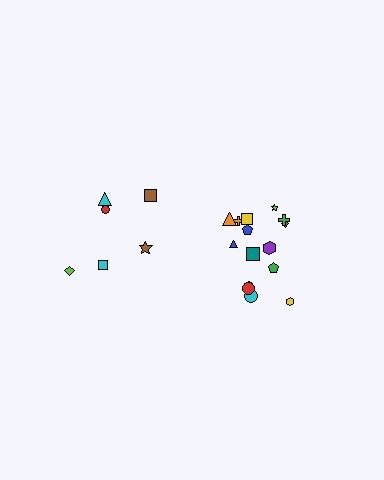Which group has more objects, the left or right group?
The right group.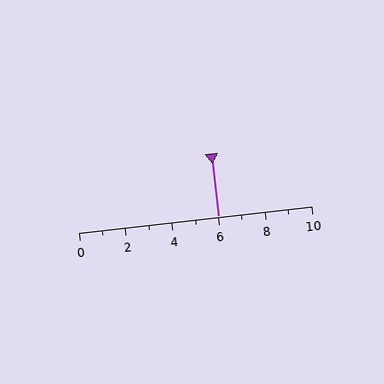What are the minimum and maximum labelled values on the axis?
The axis runs from 0 to 10.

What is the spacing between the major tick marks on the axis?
The major ticks are spaced 2 apart.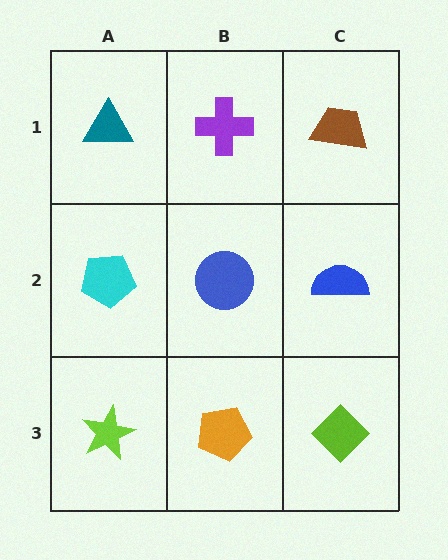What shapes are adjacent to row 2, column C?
A brown trapezoid (row 1, column C), a lime diamond (row 3, column C), a blue circle (row 2, column B).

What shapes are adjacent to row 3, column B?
A blue circle (row 2, column B), a lime star (row 3, column A), a lime diamond (row 3, column C).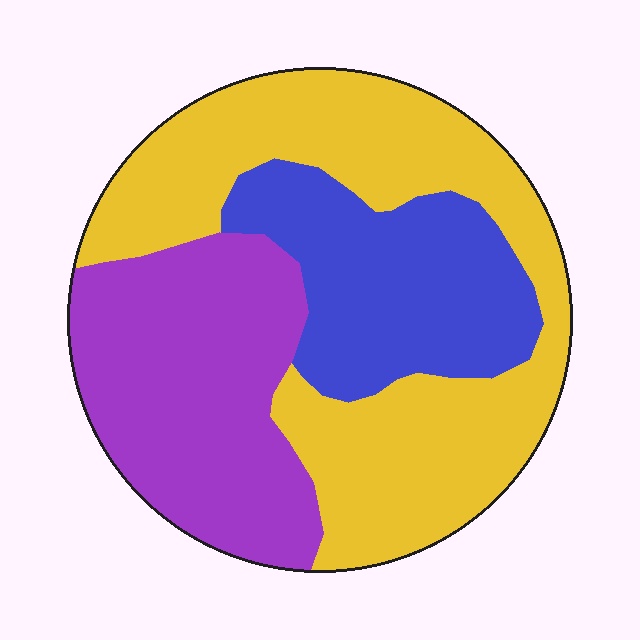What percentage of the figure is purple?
Purple takes up between a sixth and a third of the figure.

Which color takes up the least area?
Blue, at roughly 25%.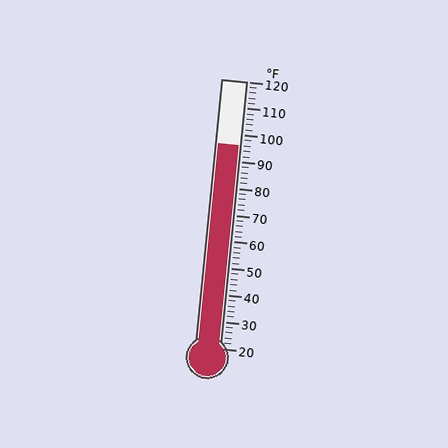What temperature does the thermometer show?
The thermometer shows approximately 96°F.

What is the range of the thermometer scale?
The thermometer scale ranges from 20°F to 120°F.